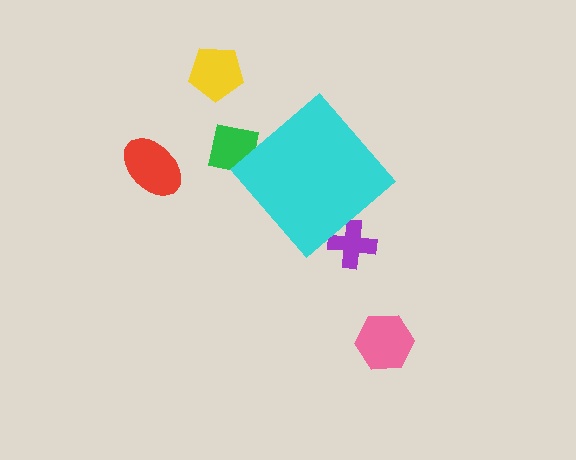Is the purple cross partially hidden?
Yes, the purple cross is partially hidden behind the cyan diamond.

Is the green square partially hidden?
Yes, the green square is partially hidden behind the cyan diamond.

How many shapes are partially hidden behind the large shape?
2 shapes are partially hidden.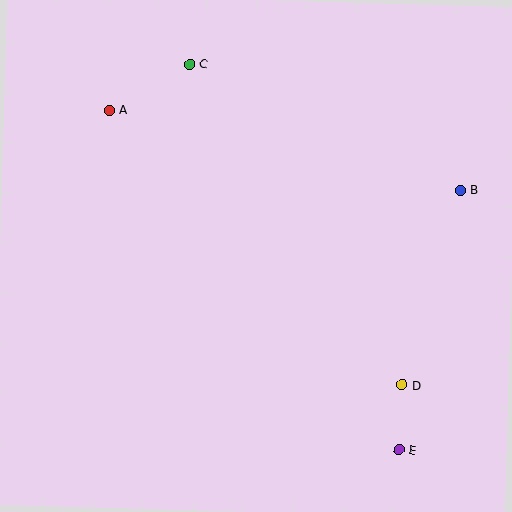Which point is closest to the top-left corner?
Point A is closest to the top-left corner.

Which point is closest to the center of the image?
Point D at (402, 385) is closest to the center.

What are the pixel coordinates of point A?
Point A is at (109, 110).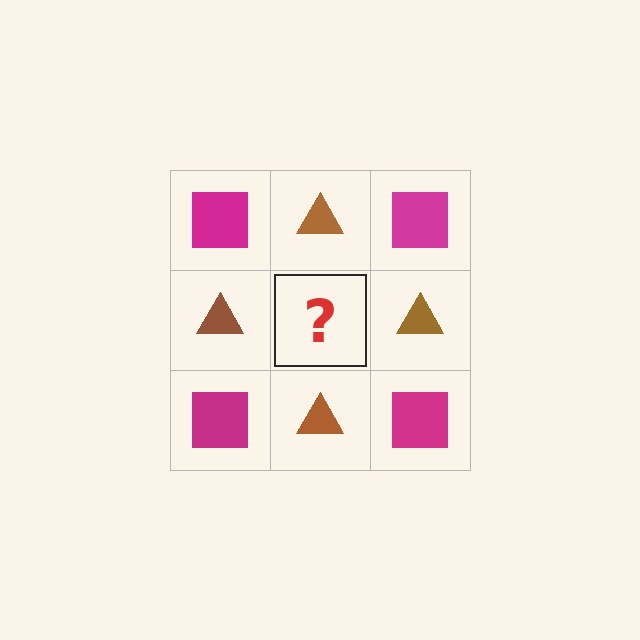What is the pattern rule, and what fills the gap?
The rule is that it alternates magenta square and brown triangle in a checkerboard pattern. The gap should be filled with a magenta square.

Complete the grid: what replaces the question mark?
The question mark should be replaced with a magenta square.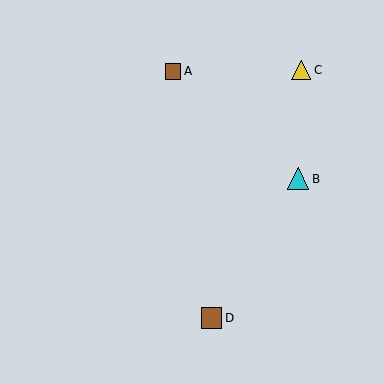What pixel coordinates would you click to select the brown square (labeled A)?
Click at (173, 71) to select the brown square A.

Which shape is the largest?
The cyan triangle (labeled B) is the largest.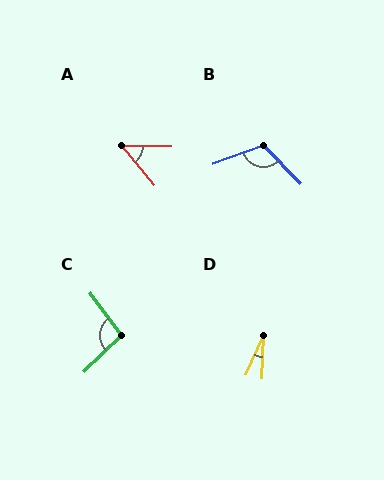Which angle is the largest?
B, at approximately 115 degrees.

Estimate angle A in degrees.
Approximately 50 degrees.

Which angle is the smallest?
D, at approximately 22 degrees.